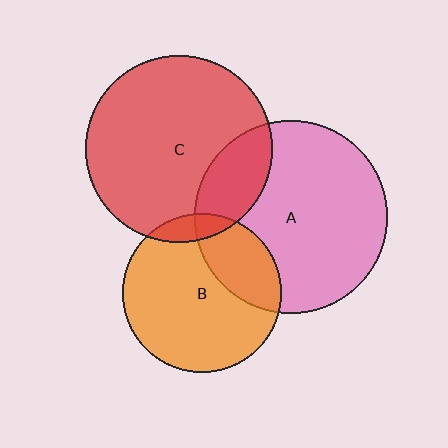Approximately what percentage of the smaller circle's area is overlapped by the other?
Approximately 10%.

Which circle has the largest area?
Circle A (pink).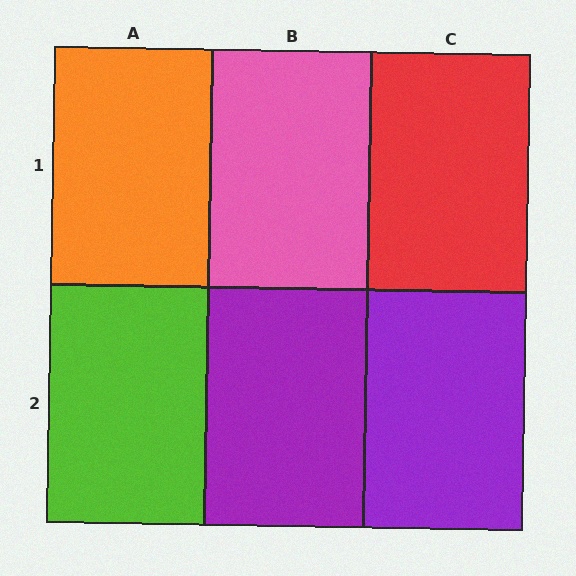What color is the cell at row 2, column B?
Purple.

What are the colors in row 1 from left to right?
Orange, pink, red.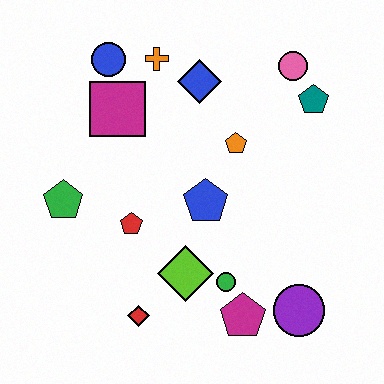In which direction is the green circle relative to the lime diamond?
The green circle is to the right of the lime diamond.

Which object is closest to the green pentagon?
The red pentagon is closest to the green pentagon.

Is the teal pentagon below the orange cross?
Yes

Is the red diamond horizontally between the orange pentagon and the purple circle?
No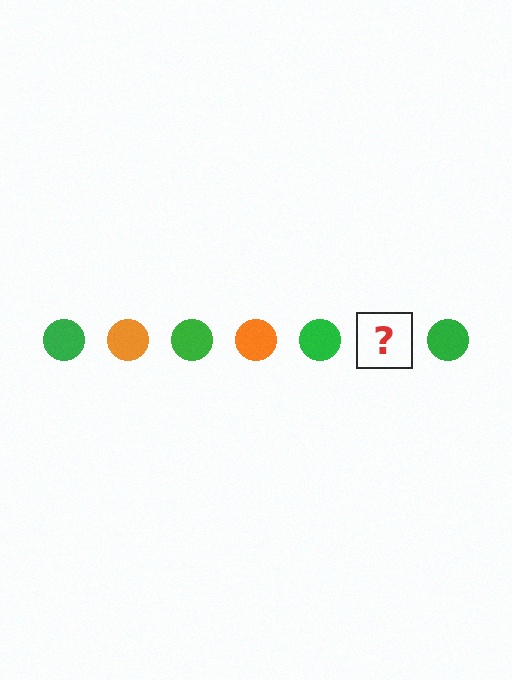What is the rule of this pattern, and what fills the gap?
The rule is that the pattern cycles through green, orange circles. The gap should be filled with an orange circle.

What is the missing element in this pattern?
The missing element is an orange circle.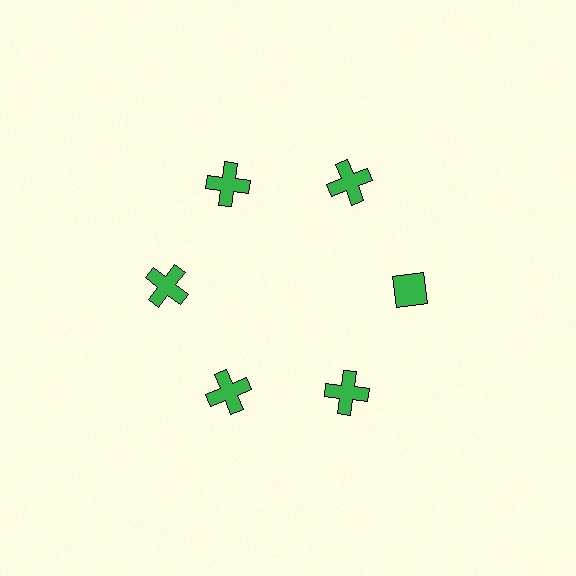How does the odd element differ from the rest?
It has a different shape: diamond instead of cross.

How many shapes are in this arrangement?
There are 6 shapes arranged in a ring pattern.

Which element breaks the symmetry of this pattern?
The green diamond at roughly the 3 o'clock position breaks the symmetry. All other shapes are green crosses.